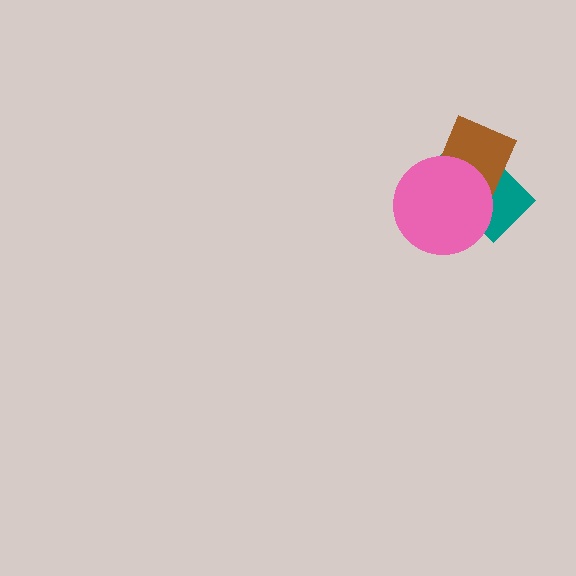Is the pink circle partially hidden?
No, no other shape covers it.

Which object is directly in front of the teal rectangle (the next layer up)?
The brown diamond is directly in front of the teal rectangle.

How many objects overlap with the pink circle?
2 objects overlap with the pink circle.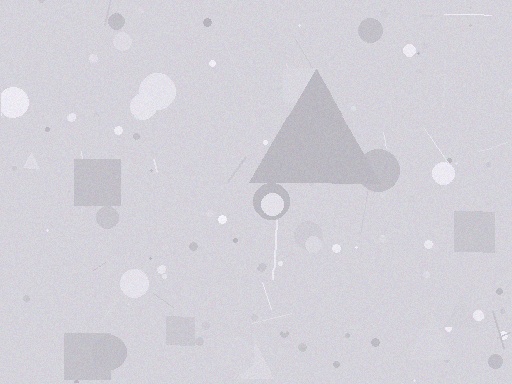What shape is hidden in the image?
A triangle is hidden in the image.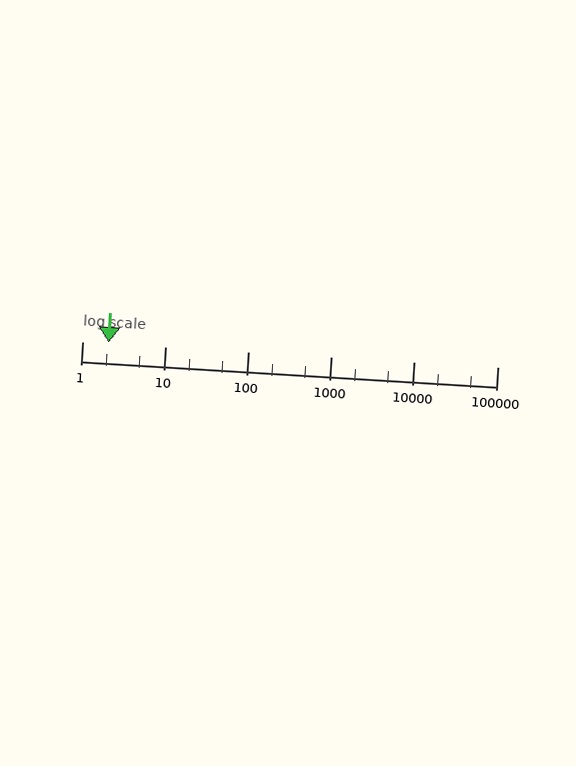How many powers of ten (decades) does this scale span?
The scale spans 5 decades, from 1 to 100000.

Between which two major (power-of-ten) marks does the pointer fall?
The pointer is between 1 and 10.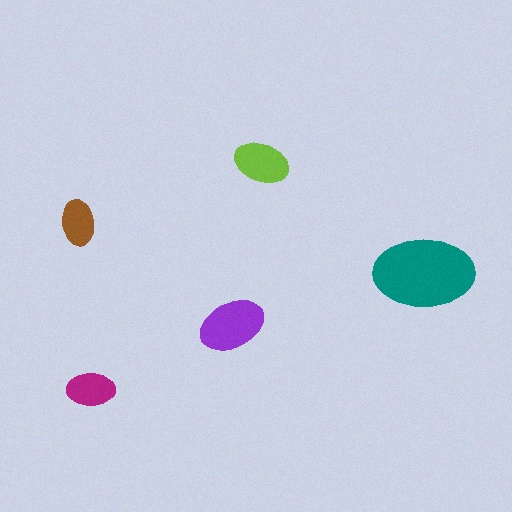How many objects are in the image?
There are 5 objects in the image.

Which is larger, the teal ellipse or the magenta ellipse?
The teal one.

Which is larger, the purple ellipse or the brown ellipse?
The purple one.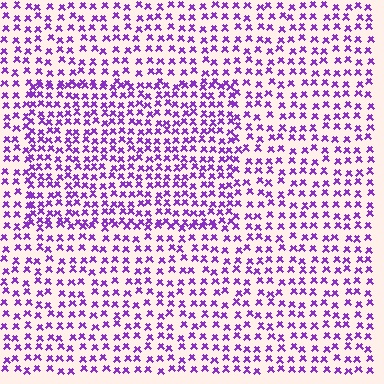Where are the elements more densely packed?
The elements are more densely packed inside the rectangle boundary.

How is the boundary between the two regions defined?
The boundary is defined by a change in element density (approximately 1.5x ratio). All elements are the same color, size, and shape.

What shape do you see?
I see a rectangle.